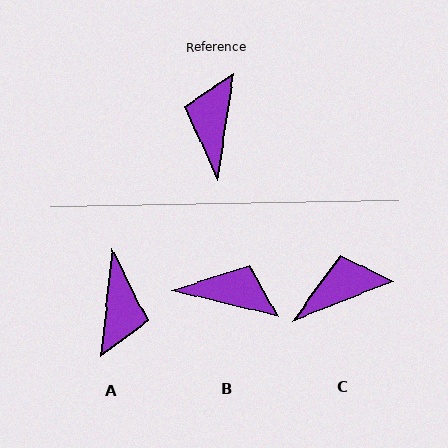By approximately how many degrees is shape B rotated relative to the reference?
Approximately 96 degrees clockwise.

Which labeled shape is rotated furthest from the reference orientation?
A, about 177 degrees away.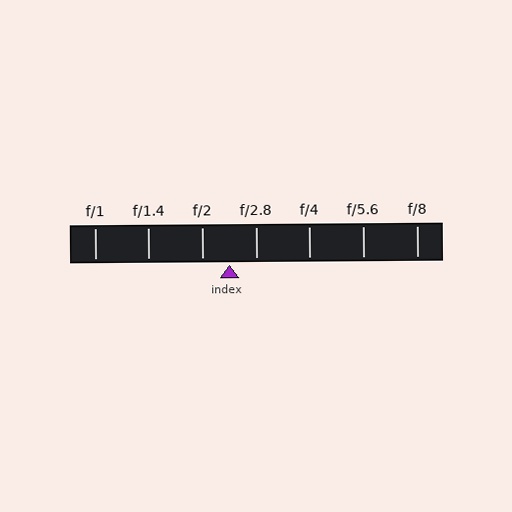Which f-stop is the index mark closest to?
The index mark is closest to f/2.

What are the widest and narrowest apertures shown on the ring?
The widest aperture shown is f/1 and the narrowest is f/8.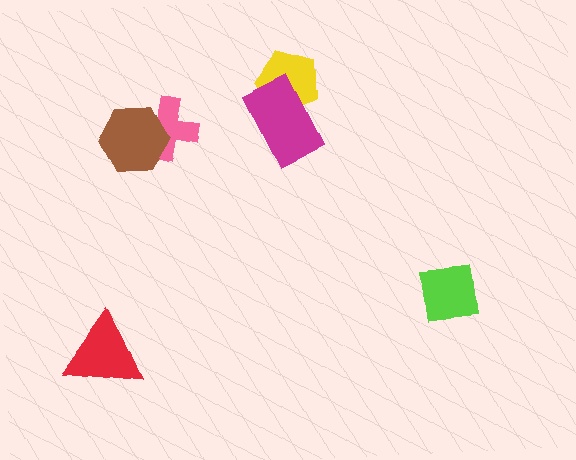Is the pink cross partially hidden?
Yes, it is partially covered by another shape.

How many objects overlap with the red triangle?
0 objects overlap with the red triangle.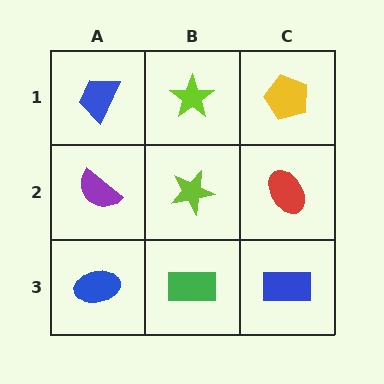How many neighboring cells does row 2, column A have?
3.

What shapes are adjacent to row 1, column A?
A purple semicircle (row 2, column A), a lime star (row 1, column B).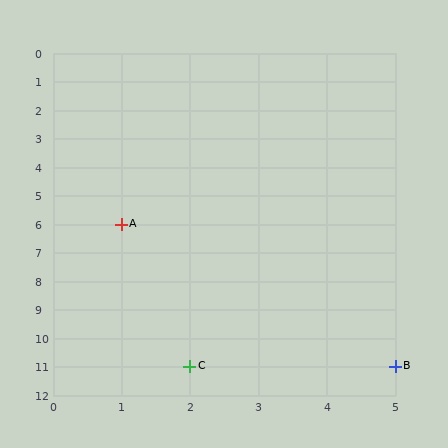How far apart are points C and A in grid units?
Points C and A are 1 column and 5 rows apart (about 5.1 grid units diagonally).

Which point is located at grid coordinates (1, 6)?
Point A is at (1, 6).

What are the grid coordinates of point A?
Point A is at grid coordinates (1, 6).